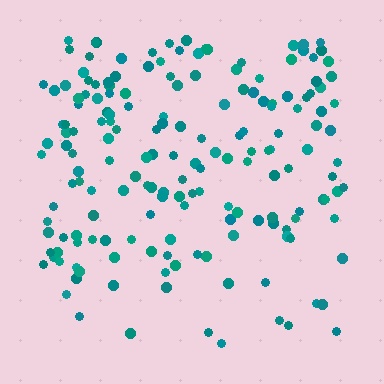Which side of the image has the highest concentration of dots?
The top.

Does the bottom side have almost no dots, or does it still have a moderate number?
Still a moderate number, just noticeably fewer than the top.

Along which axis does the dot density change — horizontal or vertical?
Vertical.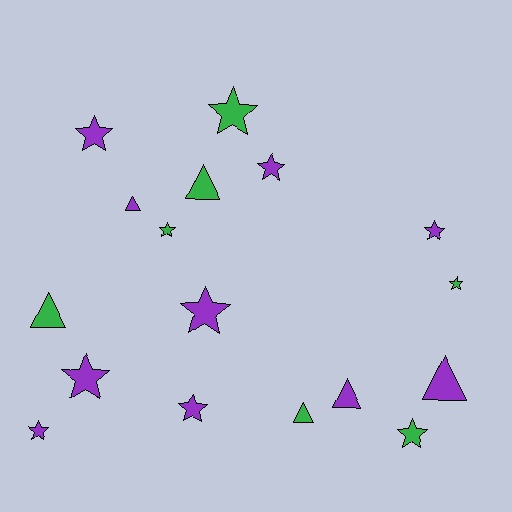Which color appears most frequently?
Purple, with 10 objects.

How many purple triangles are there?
There are 3 purple triangles.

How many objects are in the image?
There are 17 objects.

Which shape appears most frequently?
Star, with 11 objects.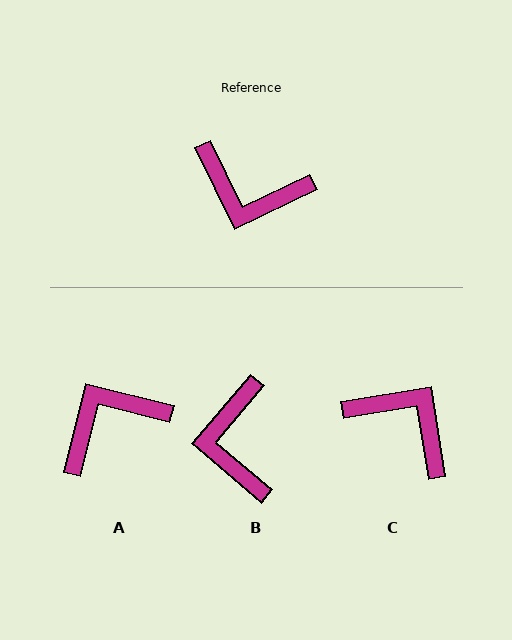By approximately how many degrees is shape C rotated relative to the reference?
Approximately 163 degrees counter-clockwise.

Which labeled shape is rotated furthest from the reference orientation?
C, about 163 degrees away.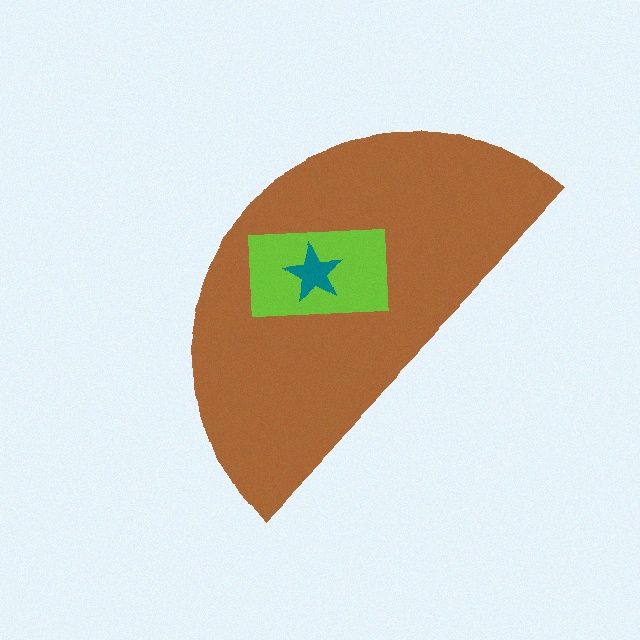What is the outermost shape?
The brown semicircle.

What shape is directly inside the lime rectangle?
The teal star.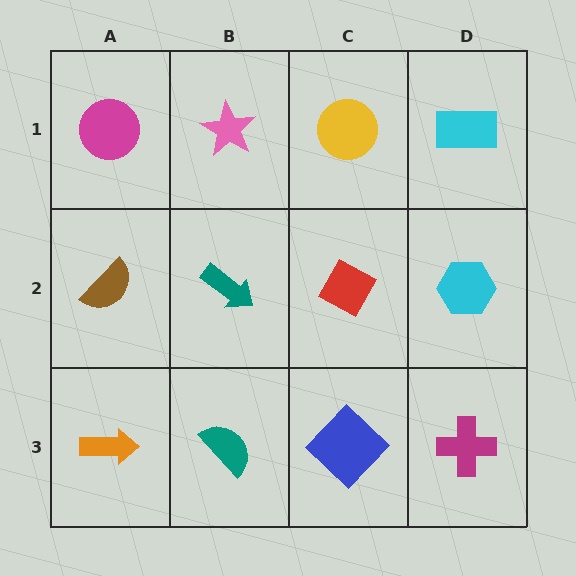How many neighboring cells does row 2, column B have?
4.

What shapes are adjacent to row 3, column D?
A cyan hexagon (row 2, column D), a blue diamond (row 3, column C).